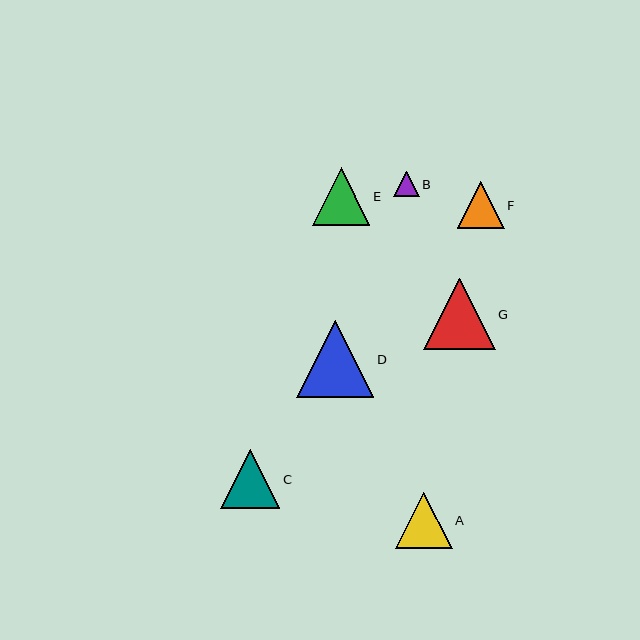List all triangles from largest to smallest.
From largest to smallest: D, G, C, E, A, F, B.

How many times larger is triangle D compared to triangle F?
Triangle D is approximately 1.6 times the size of triangle F.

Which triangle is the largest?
Triangle D is the largest with a size of approximately 78 pixels.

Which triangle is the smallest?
Triangle B is the smallest with a size of approximately 25 pixels.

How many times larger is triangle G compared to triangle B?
Triangle G is approximately 2.8 times the size of triangle B.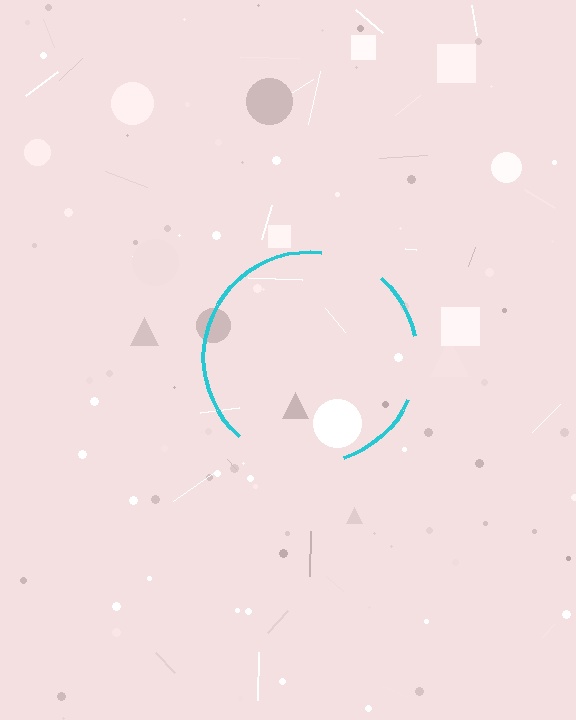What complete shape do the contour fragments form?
The contour fragments form a circle.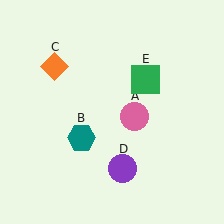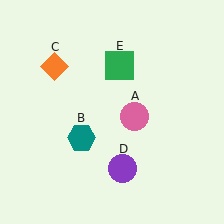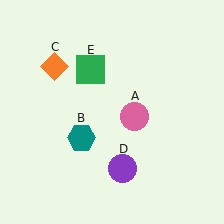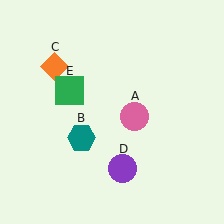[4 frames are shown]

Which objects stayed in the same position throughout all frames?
Pink circle (object A) and teal hexagon (object B) and orange diamond (object C) and purple circle (object D) remained stationary.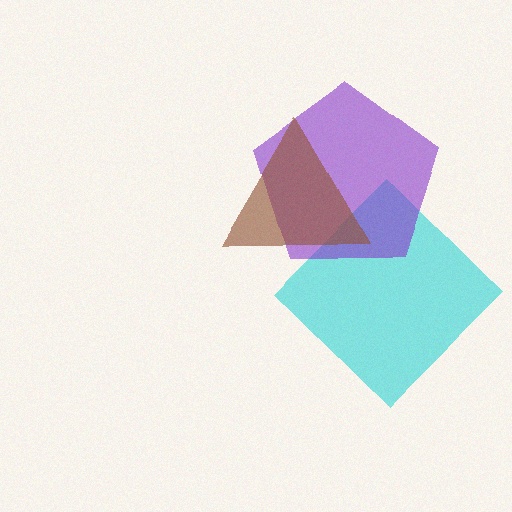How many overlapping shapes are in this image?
There are 3 overlapping shapes in the image.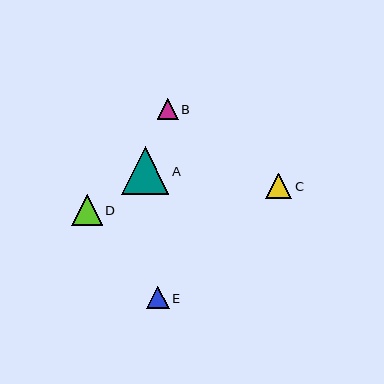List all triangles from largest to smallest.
From largest to smallest: A, D, C, E, B.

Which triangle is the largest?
Triangle A is the largest with a size of approximately 48 pixels.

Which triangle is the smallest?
Triangle B is the smallest with a size of approximately 21 pixels.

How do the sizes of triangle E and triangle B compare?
Triangle E and triangle B are approximately the same size.